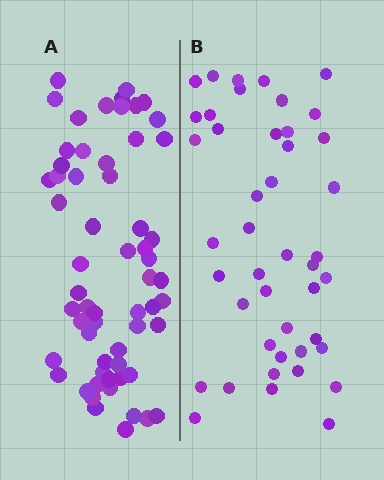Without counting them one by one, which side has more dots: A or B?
Region A (the left region) has more dots.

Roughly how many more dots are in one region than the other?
Region A has approximately 15 more dots than region B.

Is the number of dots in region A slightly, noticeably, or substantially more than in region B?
Region A has noticeably more, but not dramatically so. The ratio is roughly 1.4 to 1.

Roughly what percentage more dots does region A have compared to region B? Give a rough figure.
About 35% more.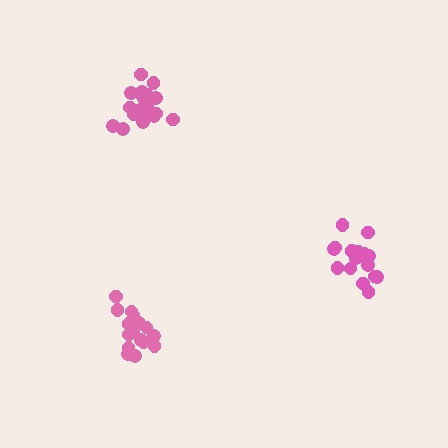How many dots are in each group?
Group 1: 17 dots, Group 2: 20 dots, Group 3: 16 dots (53 total).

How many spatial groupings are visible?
There are 3 spatial groupings.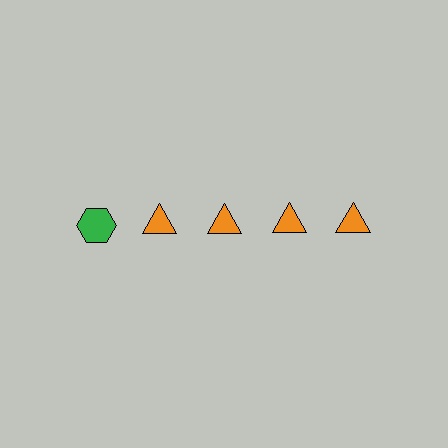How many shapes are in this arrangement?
There are 5 shapes arranged in a grid pattern.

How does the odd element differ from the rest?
It differs in both color (green instead of orange) and shape (hexagon instead of triangle).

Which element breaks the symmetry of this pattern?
The green hexagon in the top row, leftmost column breaks the symmetry. All other shapes are orange triangles.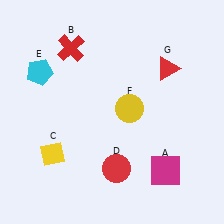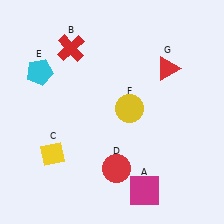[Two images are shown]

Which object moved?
The magenta square (A) moved left.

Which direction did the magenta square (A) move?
The magenta square (A) moved left.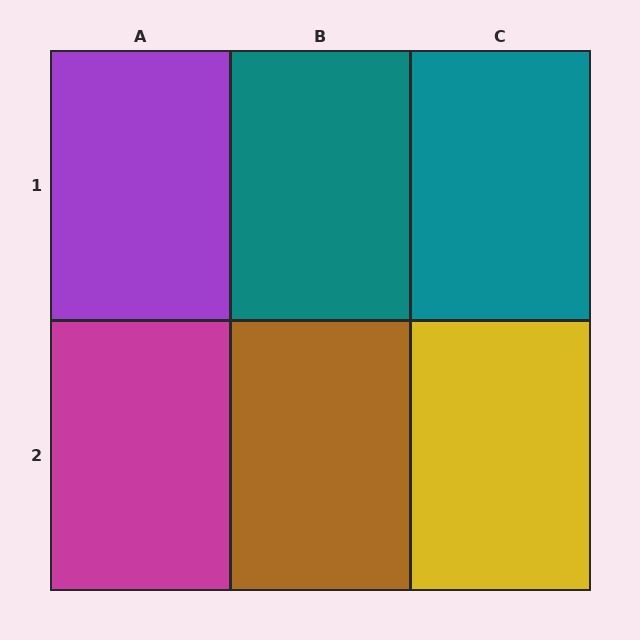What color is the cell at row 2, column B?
Brown.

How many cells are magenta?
1 cell is magenta.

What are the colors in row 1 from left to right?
Purple, teal, teal.